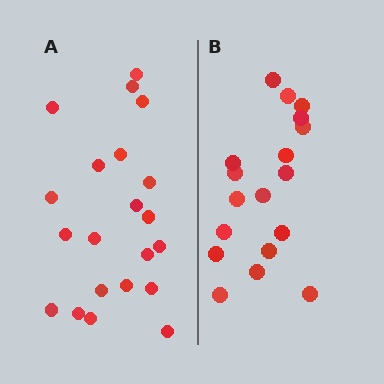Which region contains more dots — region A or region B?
Region A (the left region) has more dots.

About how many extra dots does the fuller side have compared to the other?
Region A has just a few more — roughly 2 or 3 more dots than region B.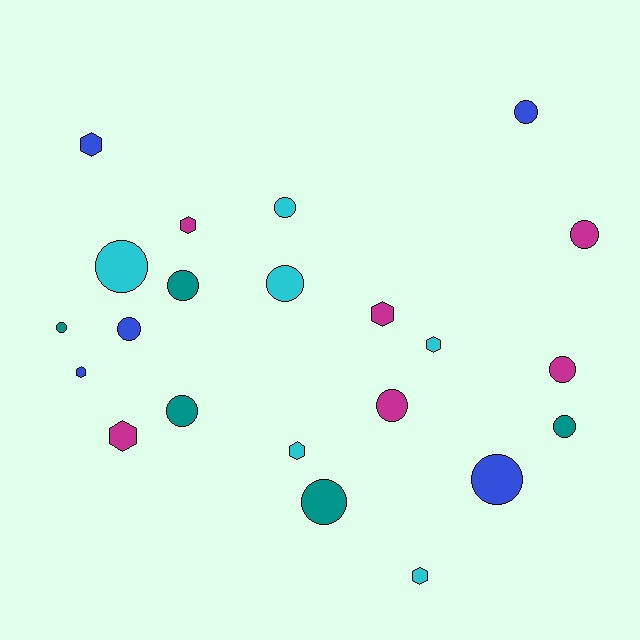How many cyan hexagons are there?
There are 3 cyan hexagons.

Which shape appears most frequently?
Circle, with 14 objects.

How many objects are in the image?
There are 22 objects.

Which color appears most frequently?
Cyan, with 6 objects.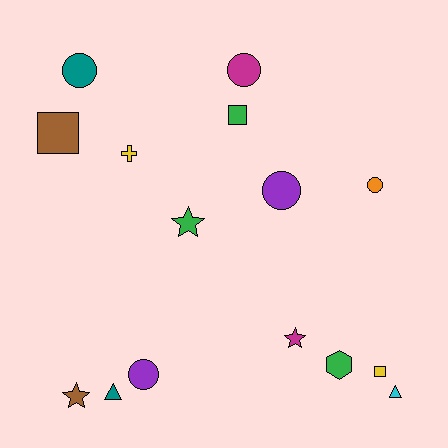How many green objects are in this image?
There are 3 green objects.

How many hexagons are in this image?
There is 1 hexagon.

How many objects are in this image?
There are 15 objects.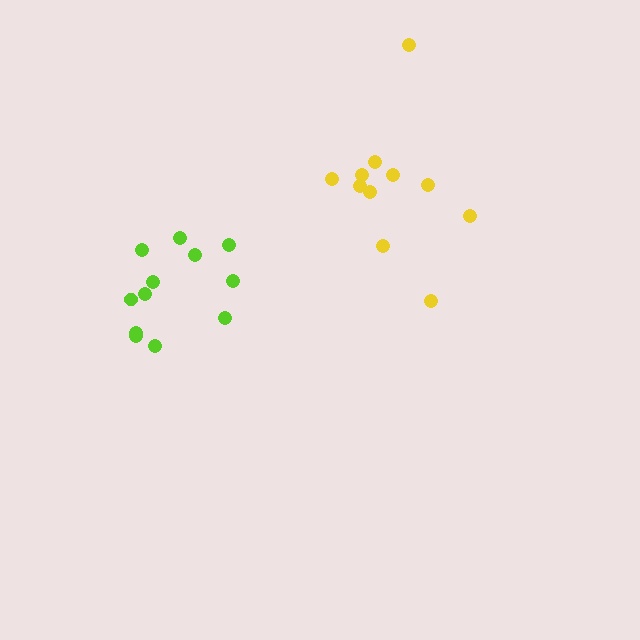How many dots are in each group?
Group 1: 12 dots, Group 2: 11 dots (23 total).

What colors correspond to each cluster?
The clusters are colored: lime, yellow.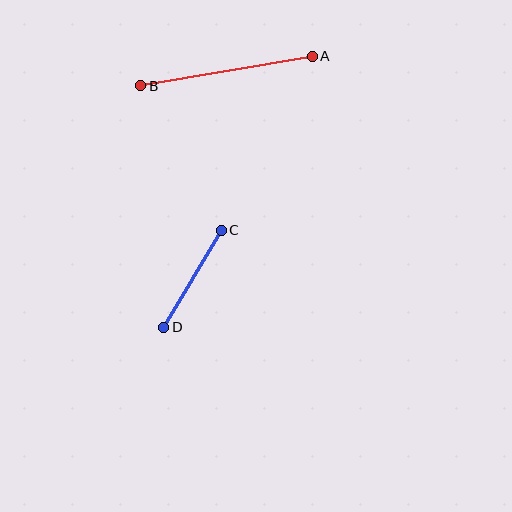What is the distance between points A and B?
The distance is approximately 174 pixels.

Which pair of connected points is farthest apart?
Points A and B are farthest apart.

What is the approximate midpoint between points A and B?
The midpoint is at approximately (226, 71) pixels.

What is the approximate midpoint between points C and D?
The midpoint is at approximately (192, 279) pixels.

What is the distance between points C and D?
The distance is approximately 113 pixels.